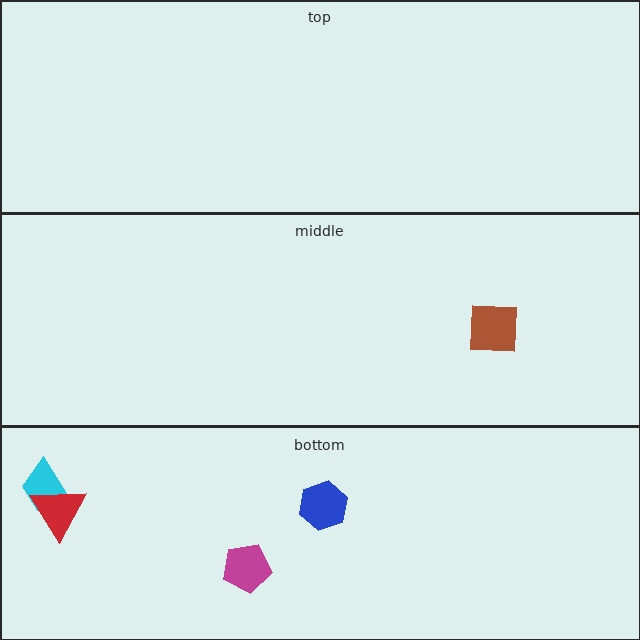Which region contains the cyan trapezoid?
The bottom region.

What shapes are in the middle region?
The brown square.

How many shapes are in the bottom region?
4.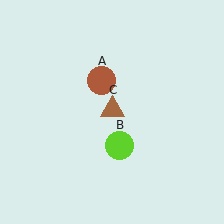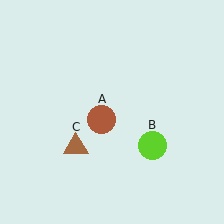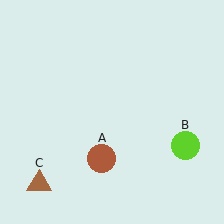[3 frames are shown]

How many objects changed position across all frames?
3 objects changed position: brown circle (object A), lime circle (object B), brown triangle (object C).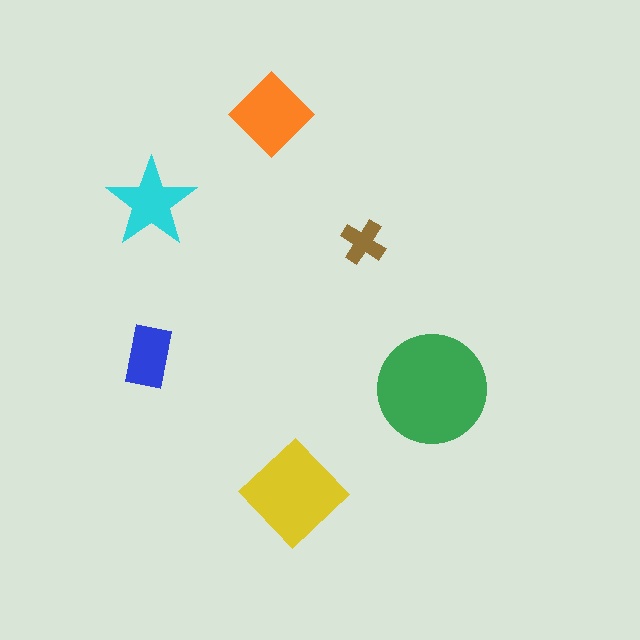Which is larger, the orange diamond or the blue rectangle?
The orange diamond.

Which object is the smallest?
The brown cross.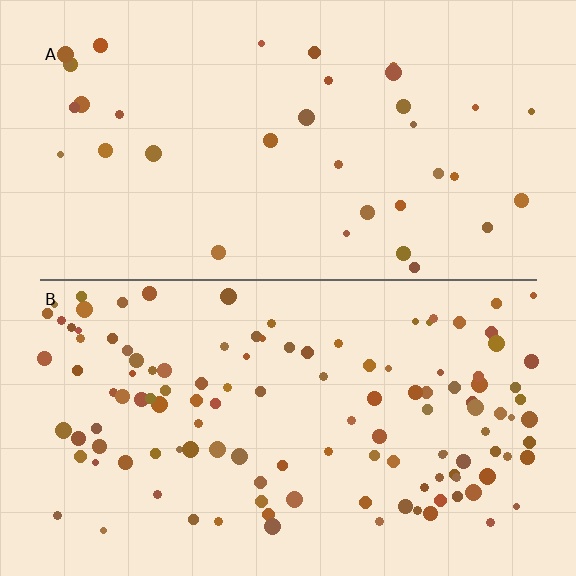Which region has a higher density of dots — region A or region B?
B (the bottom).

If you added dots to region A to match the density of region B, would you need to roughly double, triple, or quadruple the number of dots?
Approximately triple.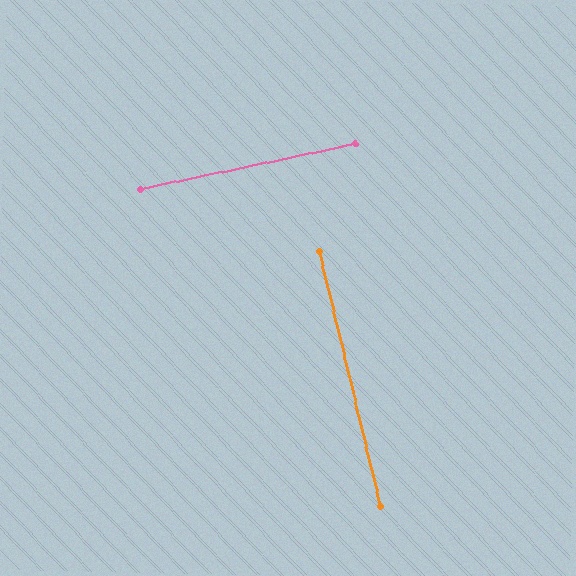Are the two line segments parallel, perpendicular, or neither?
Perpendicular — they meet at approximately 88°.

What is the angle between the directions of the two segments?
Approximately 88 degrees.